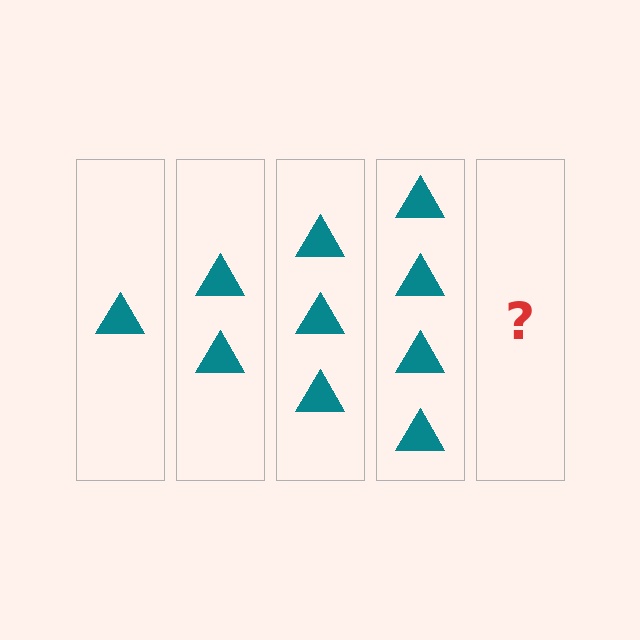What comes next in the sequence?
The next element should be 5 triangles.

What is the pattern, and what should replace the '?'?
The pattern is that each step adds one more triangle. The '?' should be 5 triangles.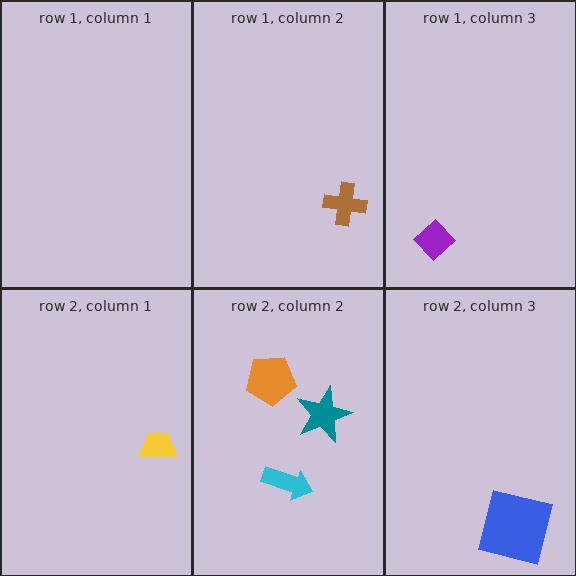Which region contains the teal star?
The row 2, column 2 region.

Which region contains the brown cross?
The row 1, column 2 region.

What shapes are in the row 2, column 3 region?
The blue square.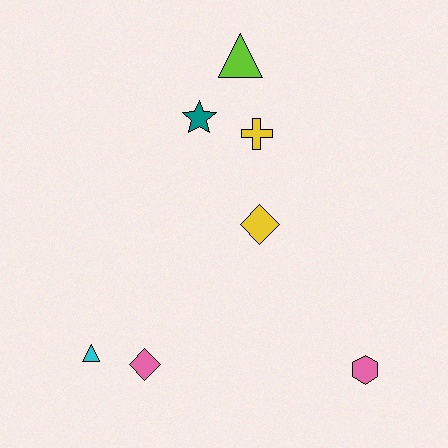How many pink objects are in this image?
There are 2 pink objects.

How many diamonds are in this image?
There are 2 diamonds.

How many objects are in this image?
There are 7 objects.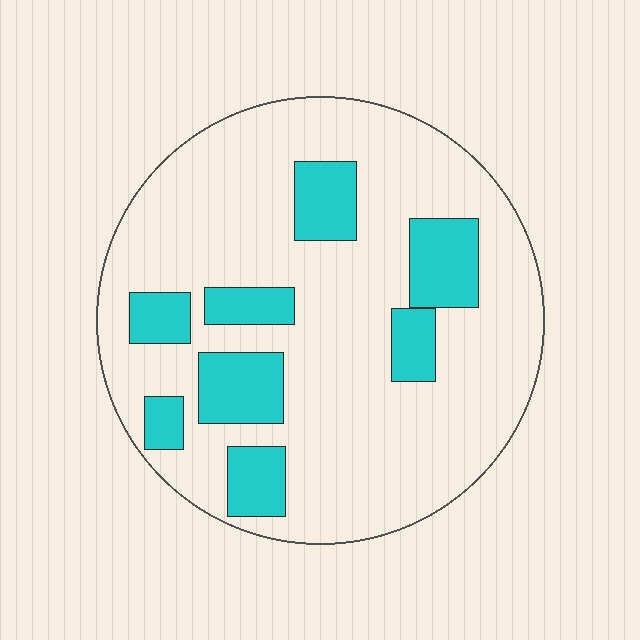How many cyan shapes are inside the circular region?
8.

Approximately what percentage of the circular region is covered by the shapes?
Approximately 20%.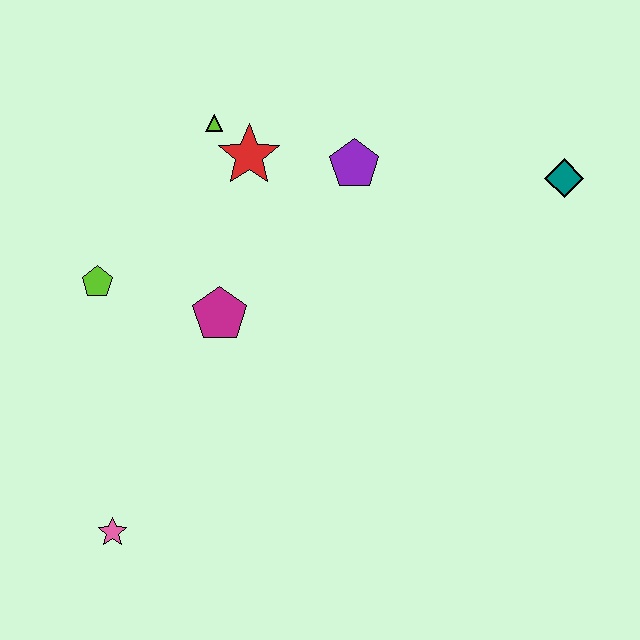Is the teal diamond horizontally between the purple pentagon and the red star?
No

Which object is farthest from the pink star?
The teal diamond is farthest from the pink star.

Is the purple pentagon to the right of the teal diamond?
No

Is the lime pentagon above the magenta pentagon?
Yes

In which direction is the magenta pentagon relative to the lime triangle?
The magenta pentagon is below the lime triangle.